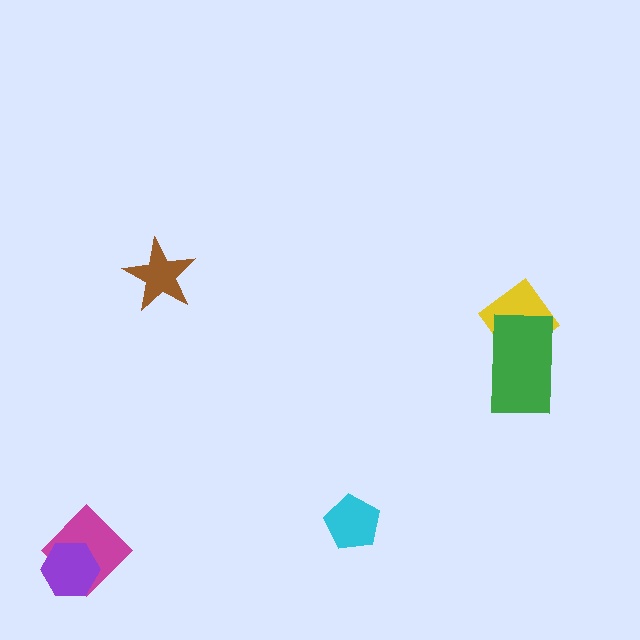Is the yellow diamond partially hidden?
Yes, it is partially covered by another shape.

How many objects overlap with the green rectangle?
1 object overlaps with the green rectangle.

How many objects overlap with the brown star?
0 objects overlap with the brown star.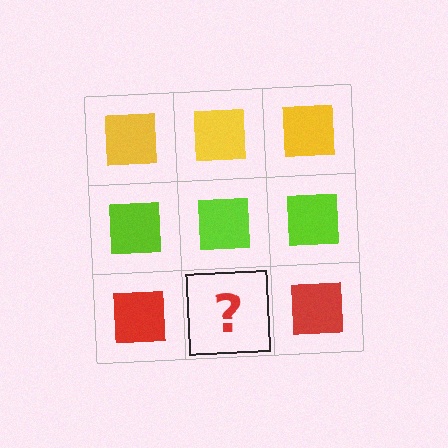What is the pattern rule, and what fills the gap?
The rule is that each row has a consistent color. The gap should be filled with a red square.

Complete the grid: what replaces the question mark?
The question mark should be replaced with a red square.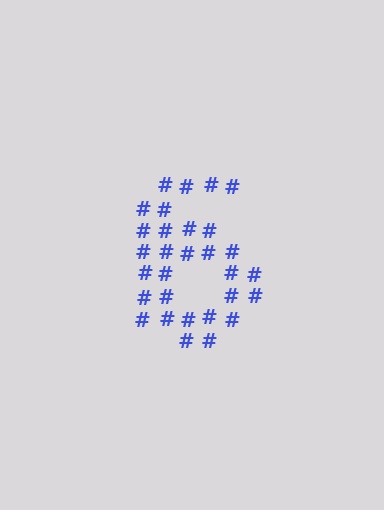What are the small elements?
The small elements are hash symbols.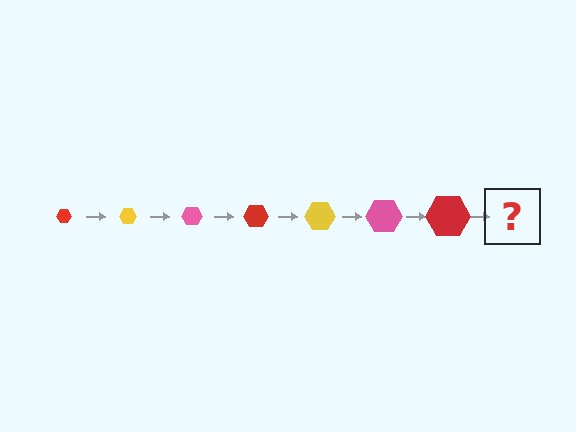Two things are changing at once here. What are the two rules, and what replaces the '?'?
The two rules are that the hexagon grows larger each step and the color cycles through red, yellow, and pink. The '?' should be a yellow hexagon, larger than the previous one.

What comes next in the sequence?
The next element should be a yellow hexagon, larger than the previous one.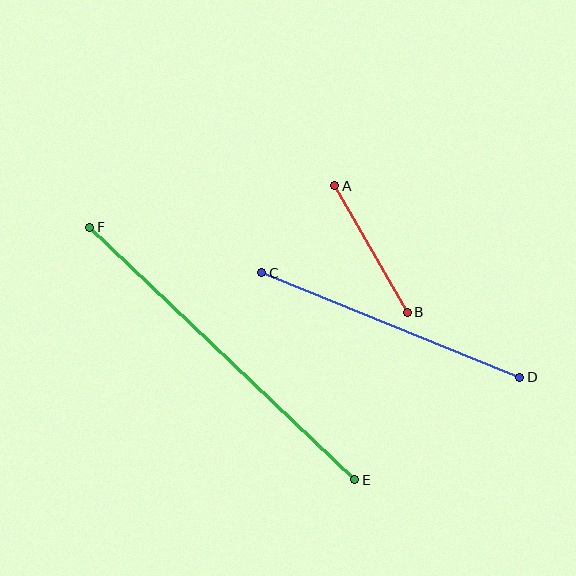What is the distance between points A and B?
The distance is approximately 146 pixels.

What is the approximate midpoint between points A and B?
The midpoint is at approximately (371, 249) pixels.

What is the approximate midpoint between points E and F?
The midpoint is at approximately (222, 353) pixels.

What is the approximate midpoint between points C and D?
The midpoint is at approximately (391, 325) pixels.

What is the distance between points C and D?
The distance is approximately 278 pixels.